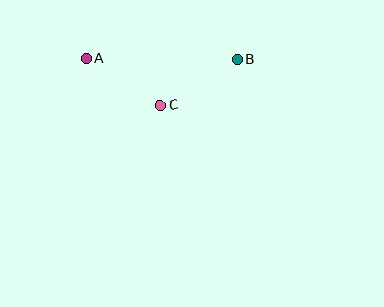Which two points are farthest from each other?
Points A and B are farthest from each other.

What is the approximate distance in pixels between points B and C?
The distance between B and C is approximately 90 pixels.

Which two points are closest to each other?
Points A and C are closest to each other.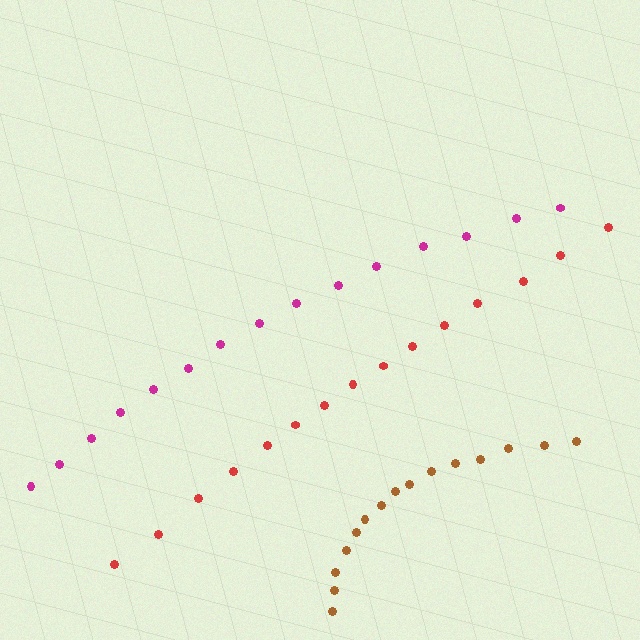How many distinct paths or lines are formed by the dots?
There are 3 distinct paths.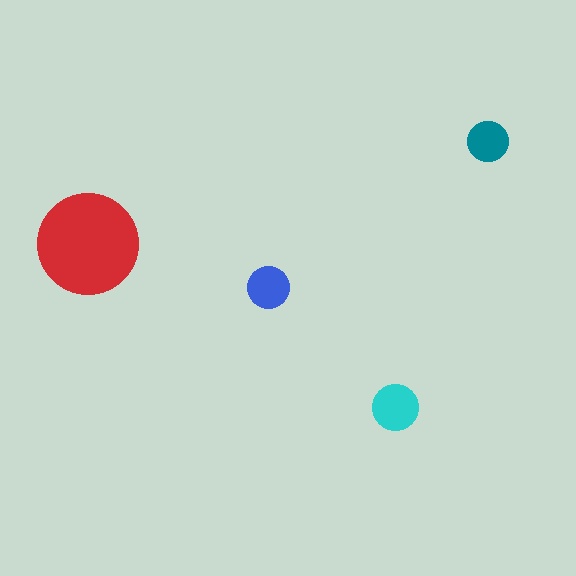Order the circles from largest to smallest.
the red one, the cyan one, the blue one, the teal one.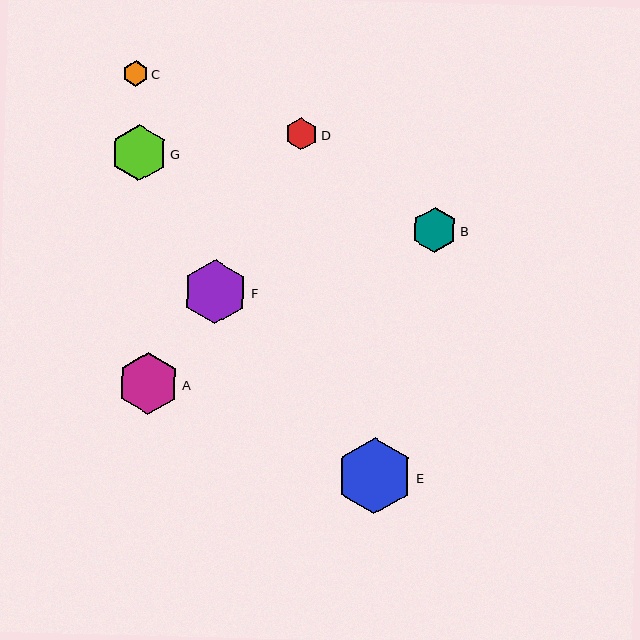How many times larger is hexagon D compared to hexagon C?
Hexagon D is approximately 1.3 times the size of hexagon C.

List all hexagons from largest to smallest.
From largest to smallest: E, F, A, G, B, D, C.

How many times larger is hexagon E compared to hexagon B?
Hexagon E is approximately 1.7 times the size of hexagon B.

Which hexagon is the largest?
Hexagon E is the largest with a size of approximately 76 pixels.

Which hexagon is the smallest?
Hexagon C is the smallest with a size of approximately 25 pixels.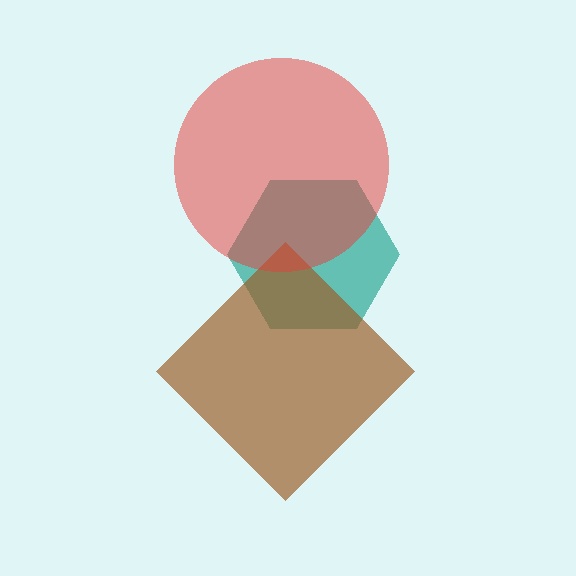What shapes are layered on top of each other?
The layered shapes are: a teal hexagon, a brown diamond, a red circle.